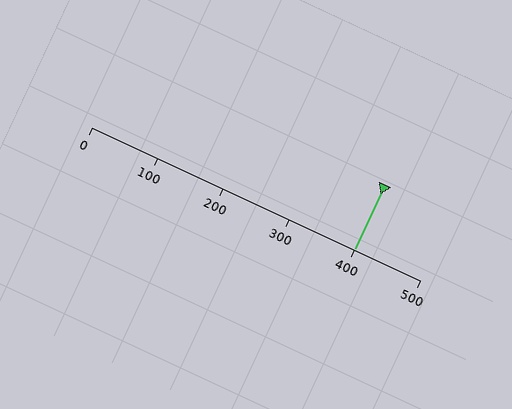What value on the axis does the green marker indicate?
The marker indicates approximately 400.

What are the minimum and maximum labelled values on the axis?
The axis runs from 0 to 500.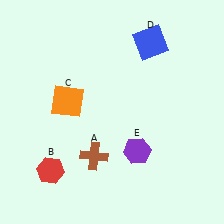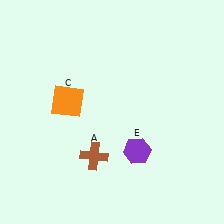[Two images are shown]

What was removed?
The red hexagon (B), the blue square (D) were removed in Image 2.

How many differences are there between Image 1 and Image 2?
There are 2 differences between the two images.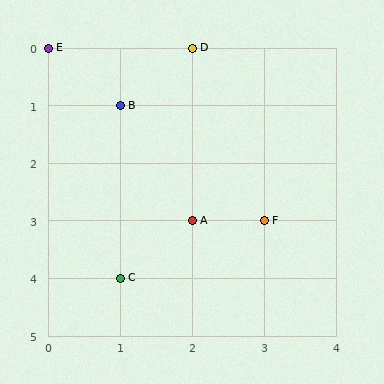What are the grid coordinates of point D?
Point D is at grid coordinates (2, 0).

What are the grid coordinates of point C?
Point C is at grid coordinates (1, 4).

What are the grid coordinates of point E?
Point E is at grid coordinates (0, 0).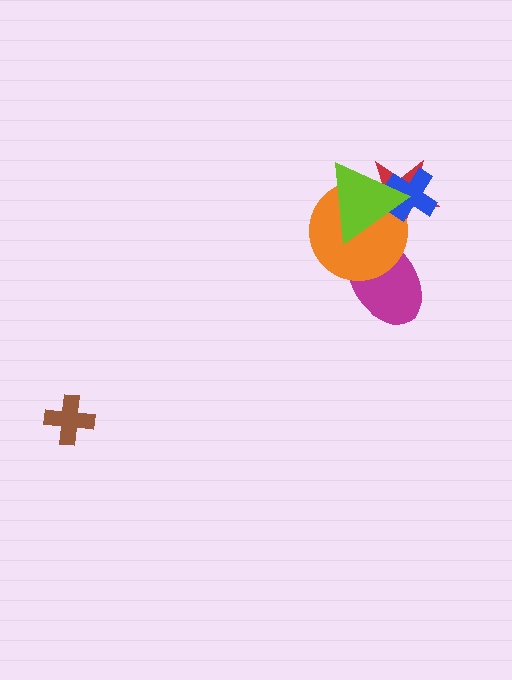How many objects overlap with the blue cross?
3 objects overlap with the blue cross.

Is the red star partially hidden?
Yes, it is partially covered by another shape.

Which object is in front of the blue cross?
The lime triangle is in front of the blue cross.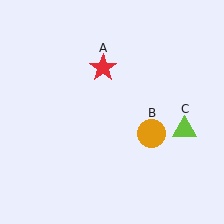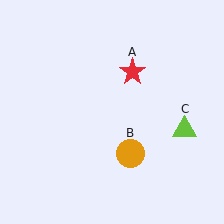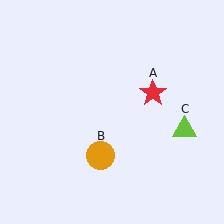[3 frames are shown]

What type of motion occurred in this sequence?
The red star (object A), orange circle (object B) rotated clockwise around the center of the scene.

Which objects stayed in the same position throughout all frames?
Lime triangle (object C) remained stationary.